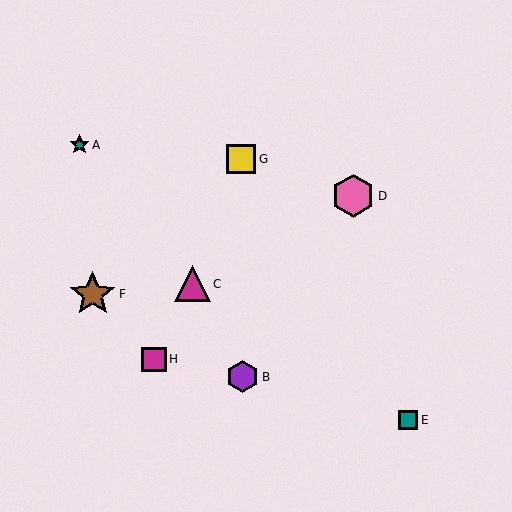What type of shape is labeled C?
Shape C is a magenta triangle.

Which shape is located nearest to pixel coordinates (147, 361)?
The magenta square (labeled H) at (154, 359) is nearest to that location.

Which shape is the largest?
The brown star (labeled F) is the largest.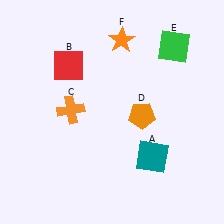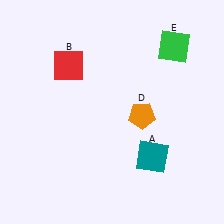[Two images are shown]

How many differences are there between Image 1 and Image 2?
There are 2 differences between the two images.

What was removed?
The orange cross (C), the orange star (F) were removed in Image 2.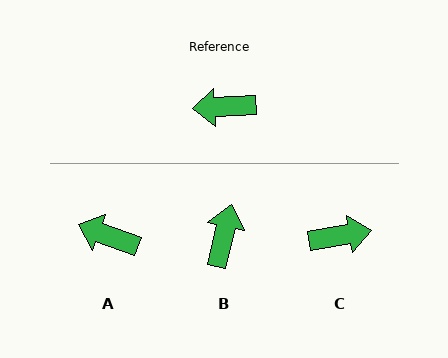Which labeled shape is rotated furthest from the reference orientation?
C, about 174 degrees away.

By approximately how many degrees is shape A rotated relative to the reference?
Approximately 24 degrees clockwise.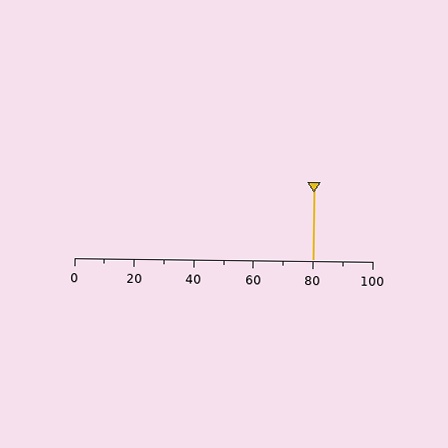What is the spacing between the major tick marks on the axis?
The major ticks are spaced 20 apart.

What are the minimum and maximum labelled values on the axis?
The axis runs from 0 to 100.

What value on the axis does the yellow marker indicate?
The marker indicates approximately 80.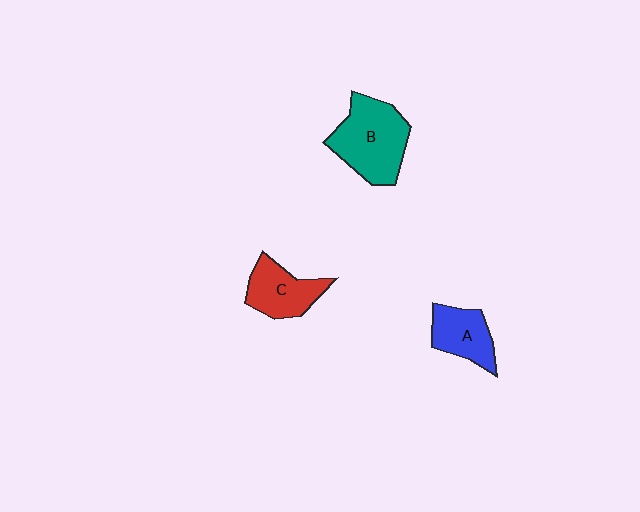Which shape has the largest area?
Shape B (teal).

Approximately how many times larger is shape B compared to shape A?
Approximately 1.7 times.